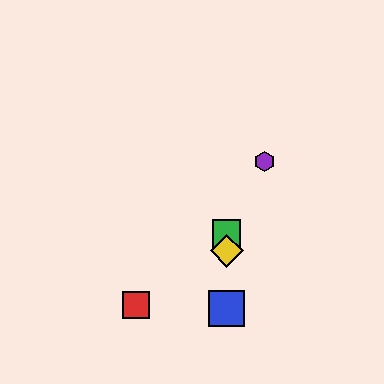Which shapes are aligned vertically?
The blue square, the green square, the yellow diamond are aligned vertically.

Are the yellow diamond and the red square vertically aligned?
No, the yellow diamond is at x≈227 and the red square is at x≈136.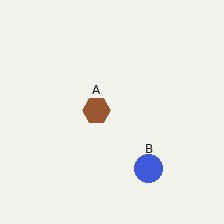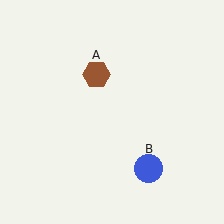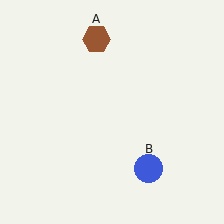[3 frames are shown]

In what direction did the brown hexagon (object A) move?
The brown hexagon (object A) moved up.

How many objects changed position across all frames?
1 object changed position: brown hexagon (object A).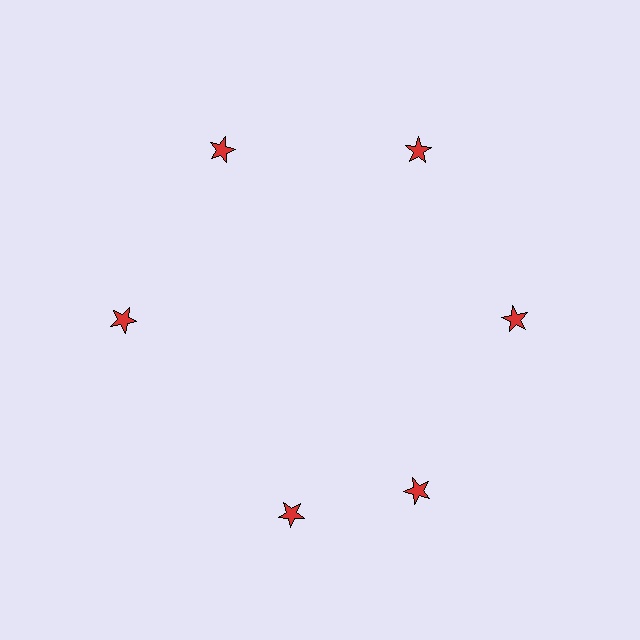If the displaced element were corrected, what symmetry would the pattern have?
It would have 6-fold rotational symmetry — the pattern would map onto itself every 60 degrees.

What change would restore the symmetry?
The symmetry would be restored by rotating it back into even spacing with its neighbors so that all 6 stars sit at equal angles and equal distance from the center.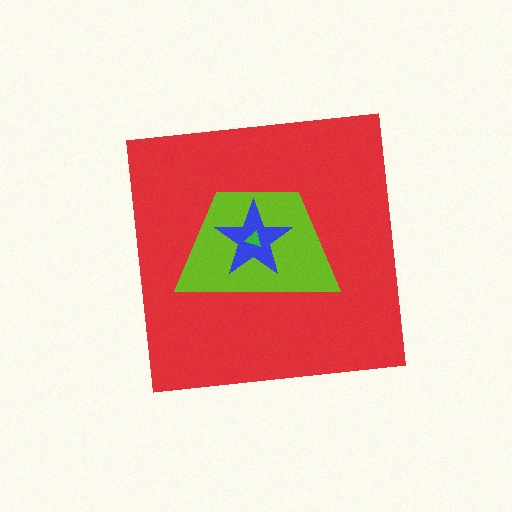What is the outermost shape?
The red square.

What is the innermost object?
The green triangle.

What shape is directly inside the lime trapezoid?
The blue star.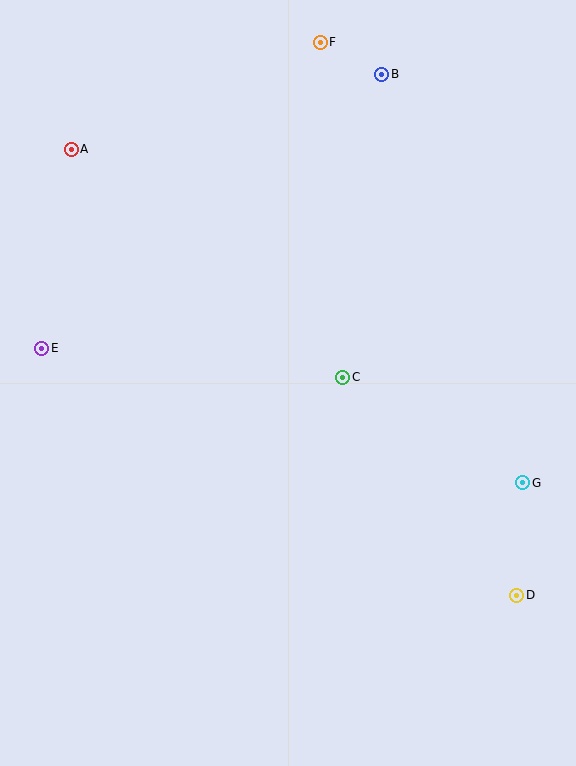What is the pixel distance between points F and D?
The distance between F and D is 586 pixels.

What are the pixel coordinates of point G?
Point G is at (523, 483).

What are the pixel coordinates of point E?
Point E is at (42, 348).